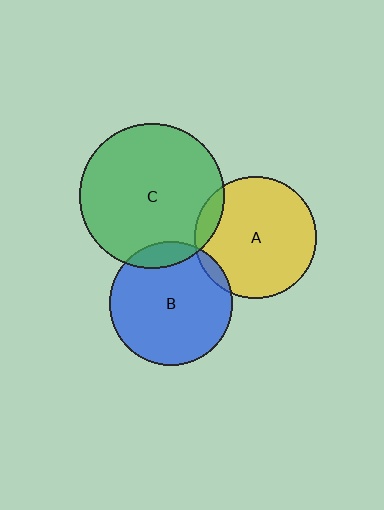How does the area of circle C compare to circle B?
Approximately 1.4 times.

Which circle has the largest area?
Circle C (green).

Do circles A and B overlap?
Yes.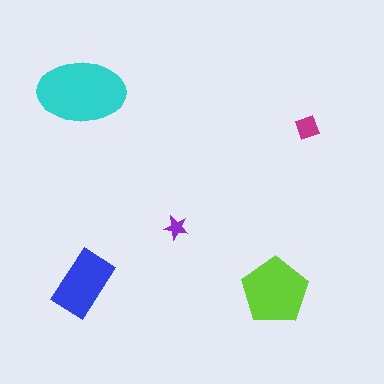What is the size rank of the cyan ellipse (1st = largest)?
1st.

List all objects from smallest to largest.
The purple star, the magenta diamond, the blue rectangle, the lime pentagon, the cyan ellipse.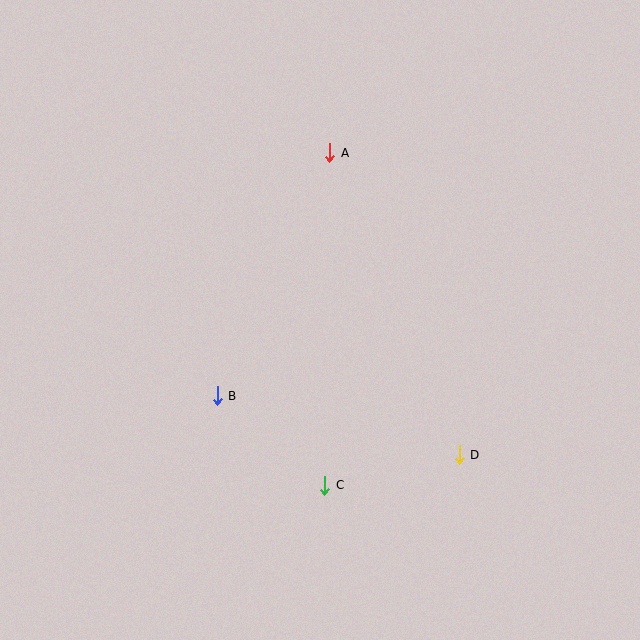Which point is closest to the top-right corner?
Point A is closest to the top-right corner.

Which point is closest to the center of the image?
Point B at (217, 396) is closest to the center.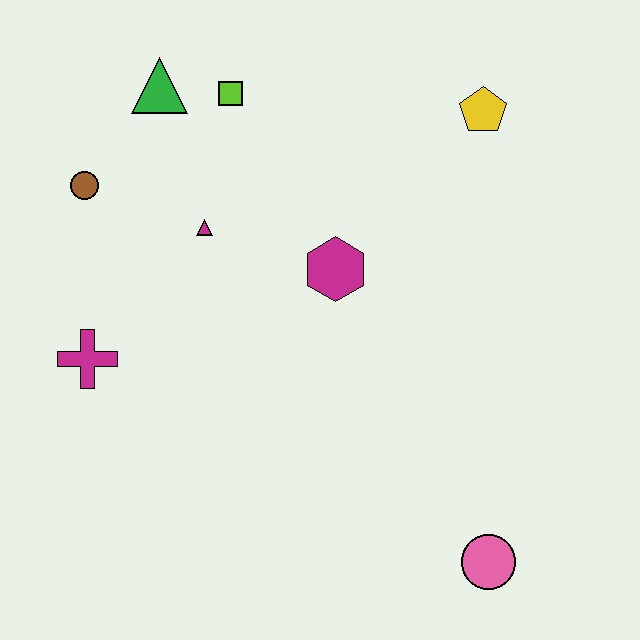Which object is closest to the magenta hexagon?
The magenta triangle is closest to the magenta hexagon.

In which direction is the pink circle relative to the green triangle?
The pink circle is below the green triangle.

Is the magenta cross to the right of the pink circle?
No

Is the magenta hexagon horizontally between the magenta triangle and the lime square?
No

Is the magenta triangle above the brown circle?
No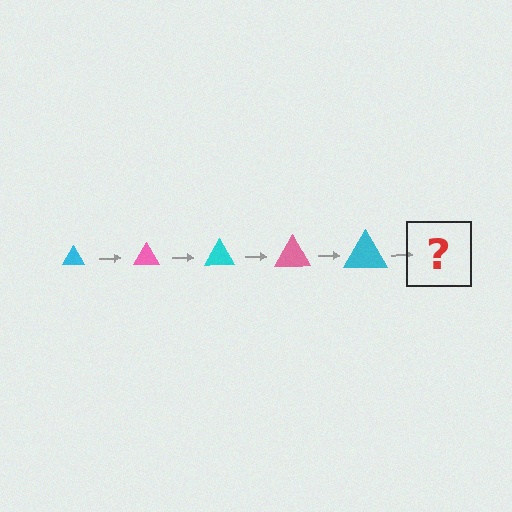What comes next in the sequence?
The next element should be a pink triangle, larger than the previous one.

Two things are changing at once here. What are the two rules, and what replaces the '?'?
The two rules are that the triangle grows larger each step and the color cycles through cyan and pink. The '?' should be a pink triangle, larger than the previous one.